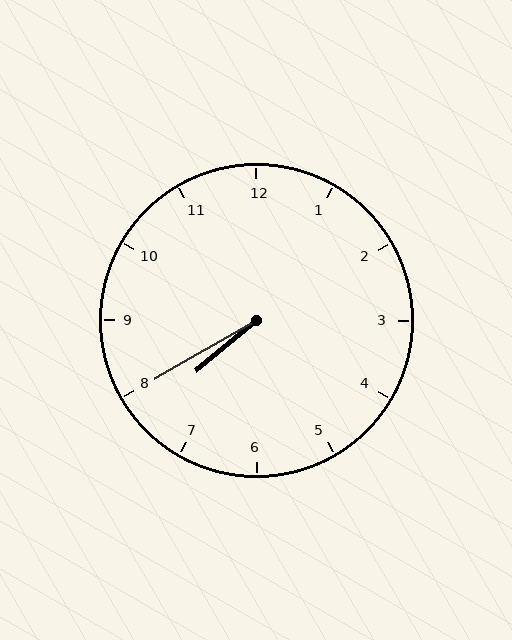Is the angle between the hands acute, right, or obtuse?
It is acute.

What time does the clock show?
7:40.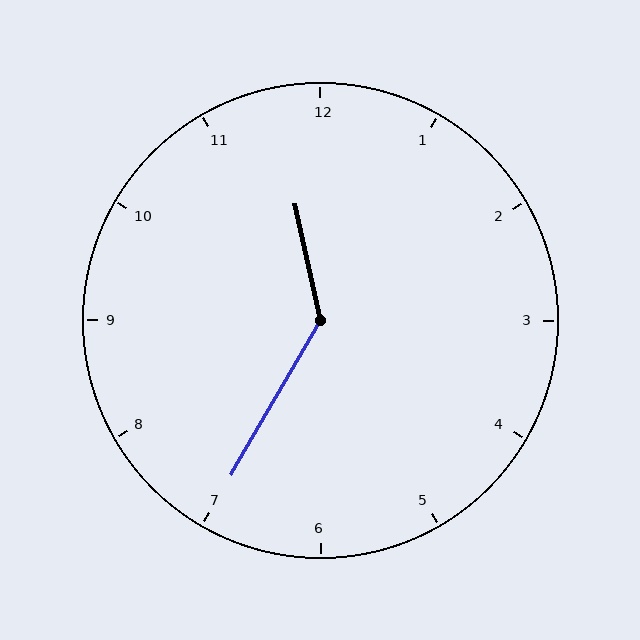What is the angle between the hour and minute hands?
Approximately 138 degrees.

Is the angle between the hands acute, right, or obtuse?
It is obtuse.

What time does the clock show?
11:35.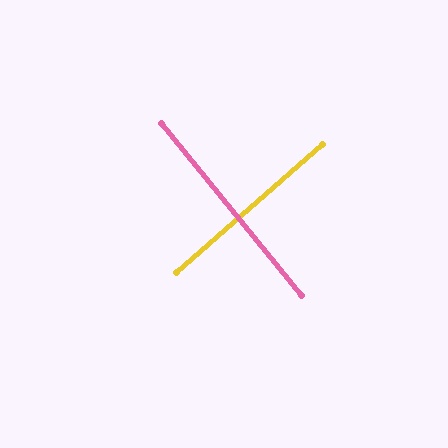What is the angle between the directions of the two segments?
Approximately 88 degrees.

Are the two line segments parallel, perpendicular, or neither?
Perpendicular — they meet at approximately 88°.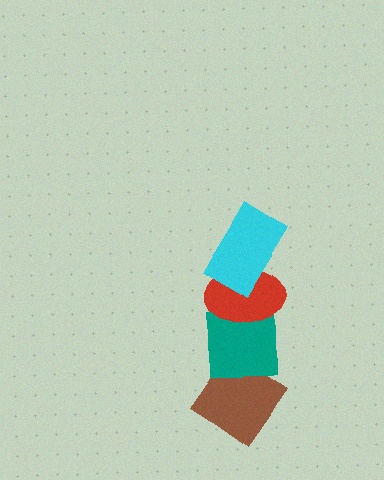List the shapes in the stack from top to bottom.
From top to bottom: the cyan rectangle, the red ellipse, the teal square, the brown diamond.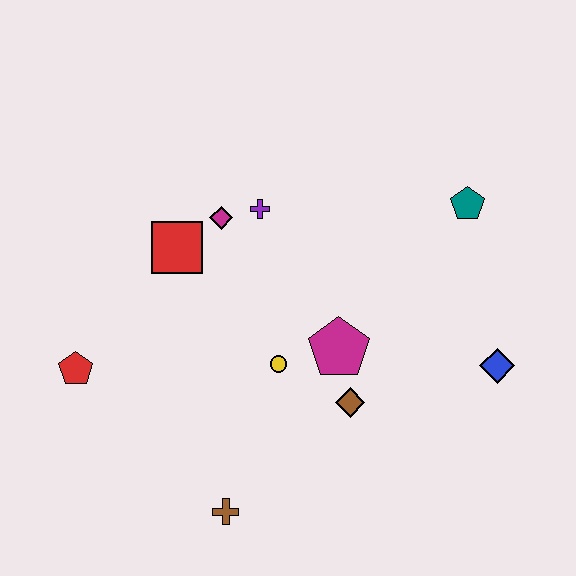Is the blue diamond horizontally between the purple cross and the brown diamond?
No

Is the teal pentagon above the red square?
Yes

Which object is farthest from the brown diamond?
The red pentagon is farthest from the brown diamond.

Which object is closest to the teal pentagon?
The blue diamond is closest to the teal pentagon.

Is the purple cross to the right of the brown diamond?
No